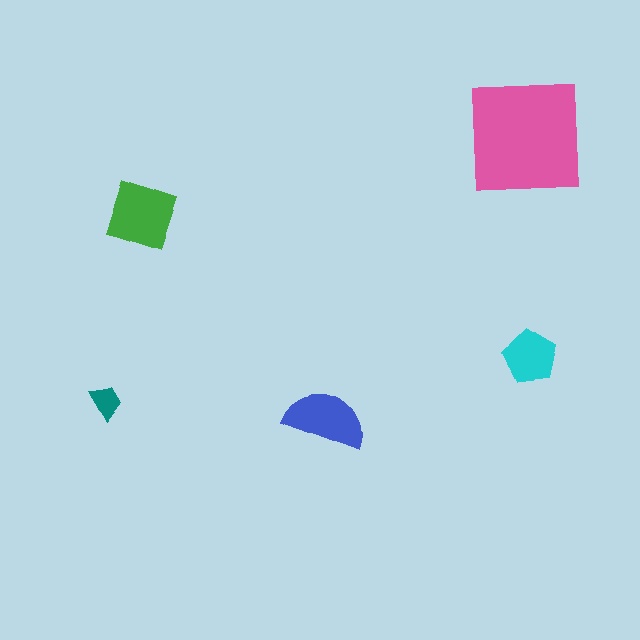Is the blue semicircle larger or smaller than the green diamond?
Smaller.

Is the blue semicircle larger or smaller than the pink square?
Smaller.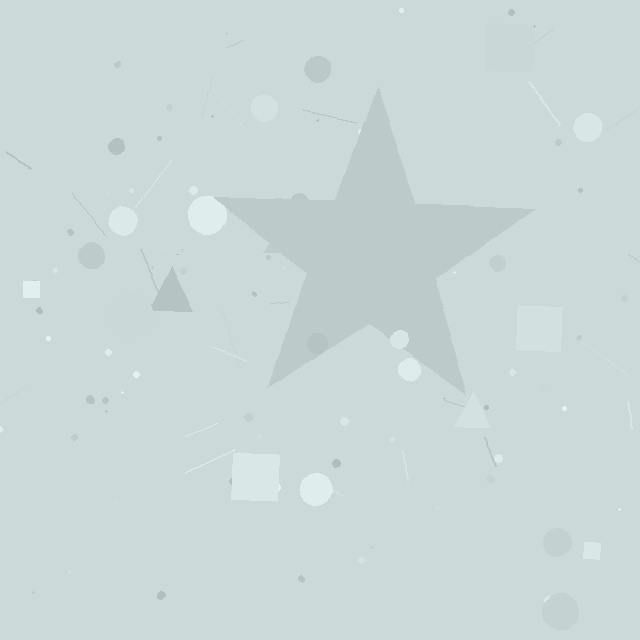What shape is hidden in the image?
A star is hidden in the image.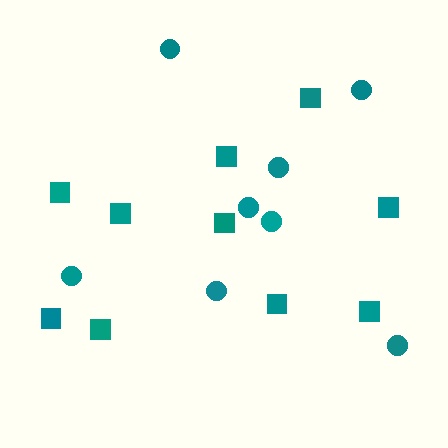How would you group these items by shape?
There are 2 groups: one group of circles (8) and one group of squares (10).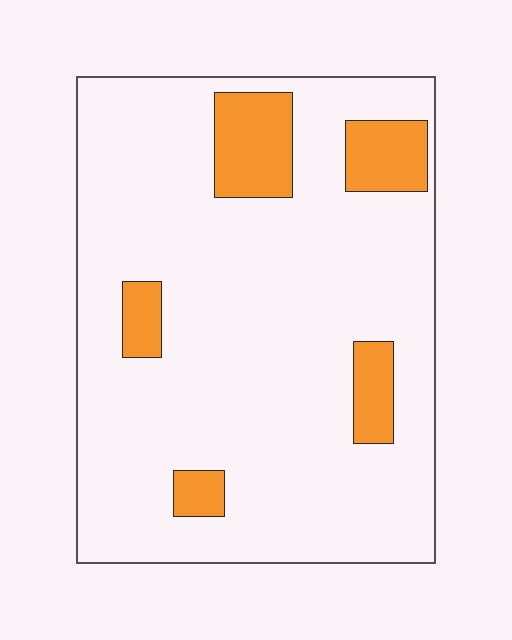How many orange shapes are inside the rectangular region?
5.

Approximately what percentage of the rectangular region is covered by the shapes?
Approximately 15%.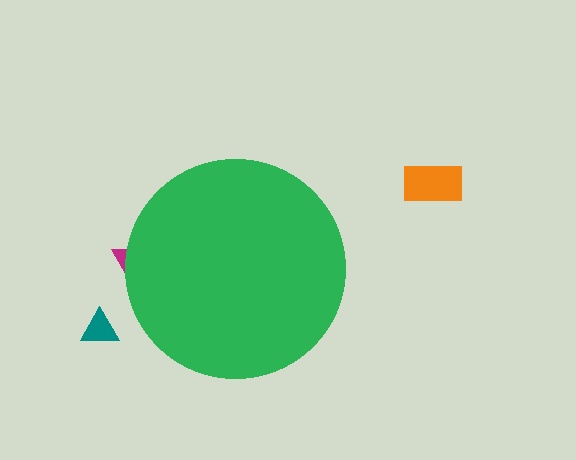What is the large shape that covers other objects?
A green circle.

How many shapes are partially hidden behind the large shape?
1 shape is partially hidden.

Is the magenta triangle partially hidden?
Yes, the magenta triangle is partially hidden behind the green circle.